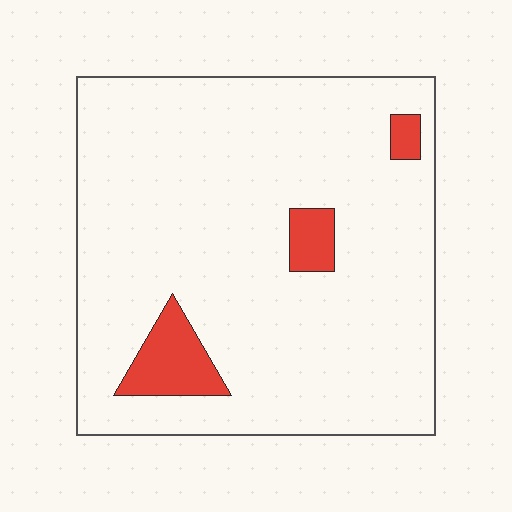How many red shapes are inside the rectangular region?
3.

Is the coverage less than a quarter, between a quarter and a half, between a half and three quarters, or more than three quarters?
Less than a quarter.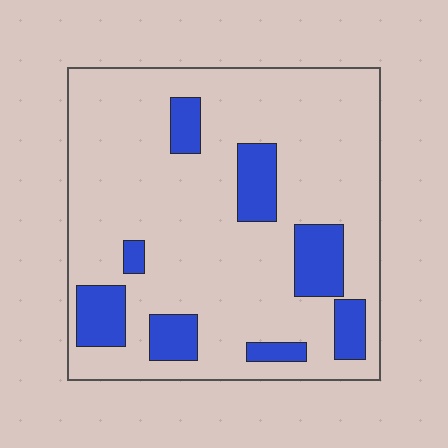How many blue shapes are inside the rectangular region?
8.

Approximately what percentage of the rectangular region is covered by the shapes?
Approximately 20%.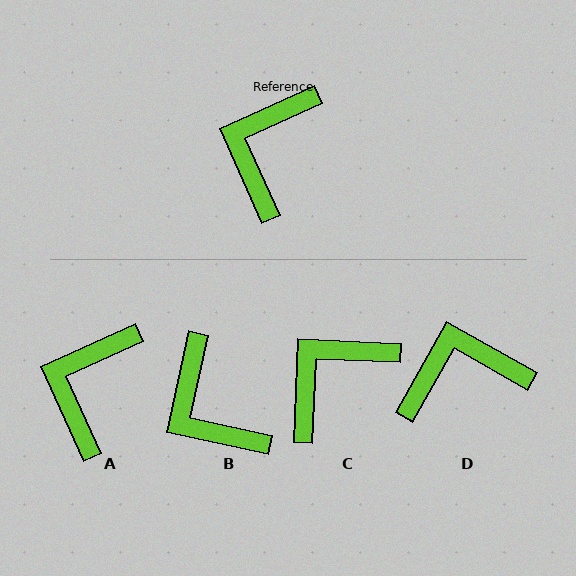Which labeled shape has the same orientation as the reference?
A.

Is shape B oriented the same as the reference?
No, it is off by about 53 degrees.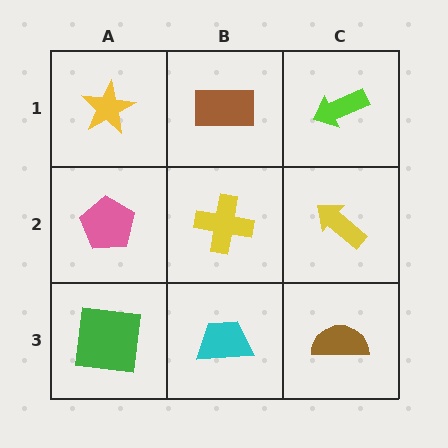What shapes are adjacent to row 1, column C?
A yellow arrow (row 2, column C), a brown rectangle (row 1, column B).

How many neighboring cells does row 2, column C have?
3.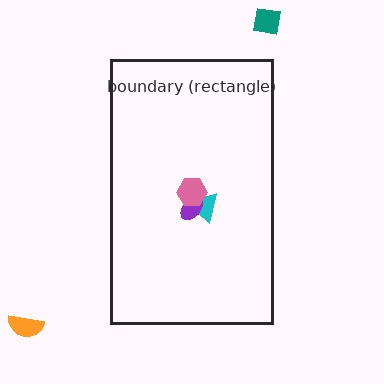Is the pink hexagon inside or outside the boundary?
Inside.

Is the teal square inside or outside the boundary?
Outside.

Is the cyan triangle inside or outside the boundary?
Inside.